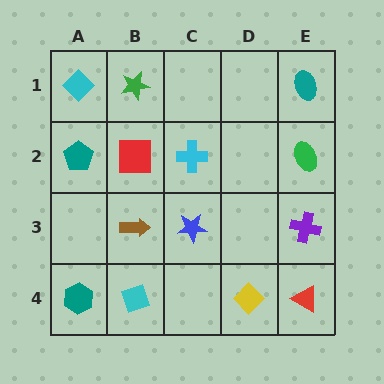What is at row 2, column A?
A teal pentagon.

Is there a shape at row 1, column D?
No, that cell is empty.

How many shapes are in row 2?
4 shapes.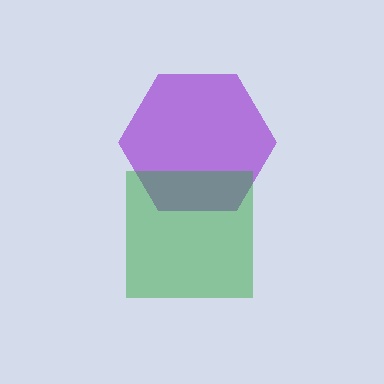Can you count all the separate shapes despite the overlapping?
Yes, there are 2 separate shapes.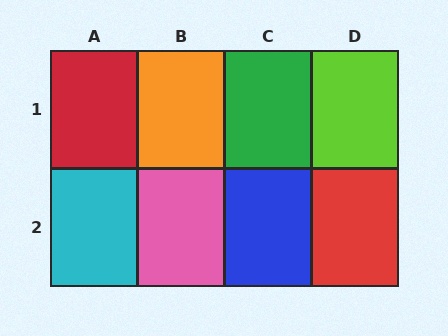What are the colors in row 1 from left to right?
Red, orange, green, lime.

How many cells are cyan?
1 cell is cyan.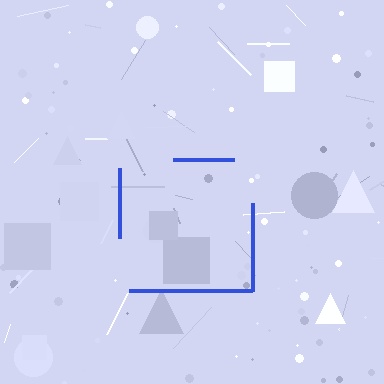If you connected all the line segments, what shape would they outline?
They would outline a square.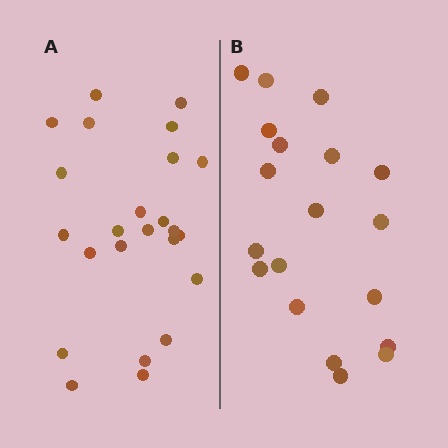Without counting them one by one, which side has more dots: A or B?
Region A (the left region) has more dots.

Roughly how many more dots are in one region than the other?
Region A has about 5 more dots than region B.